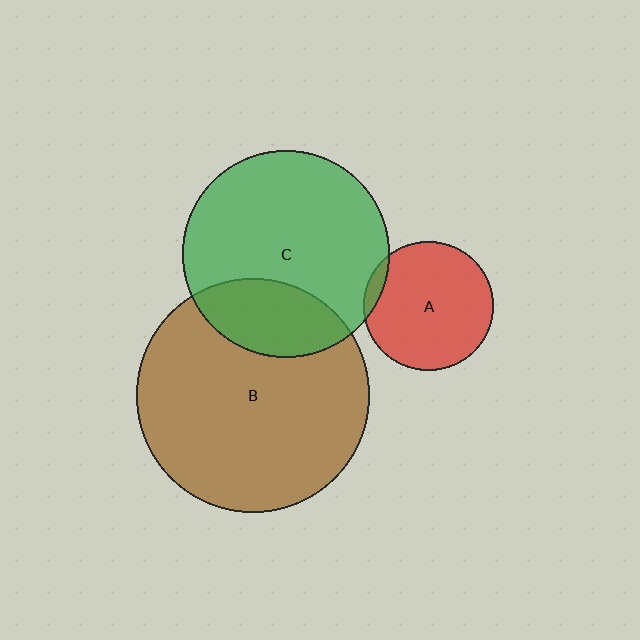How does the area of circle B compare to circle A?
Approximately 3.2 times.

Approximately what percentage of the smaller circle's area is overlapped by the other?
Approximately 25%.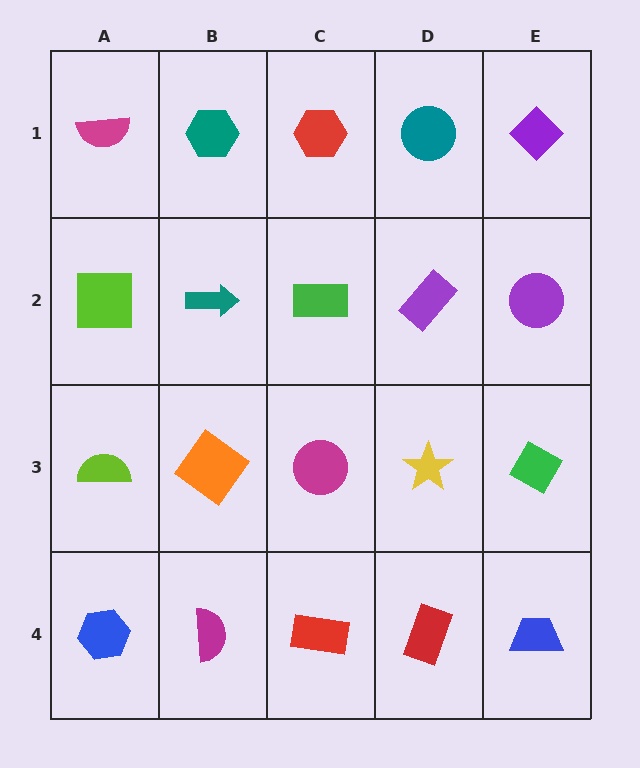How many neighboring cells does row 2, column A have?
3.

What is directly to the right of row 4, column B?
A red rectangle.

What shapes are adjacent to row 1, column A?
A lime square (row 2, column A), a teal hexagon (row 1, column B).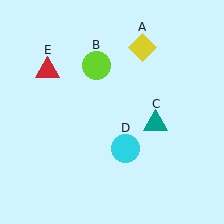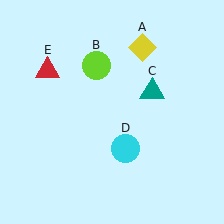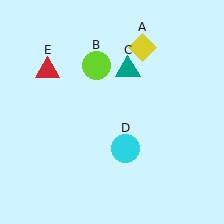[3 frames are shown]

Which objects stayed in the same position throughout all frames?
Yellow diamond (object A) and lime circle (object B) and cyan circle (object D) and red triangle (object E) remained stationary.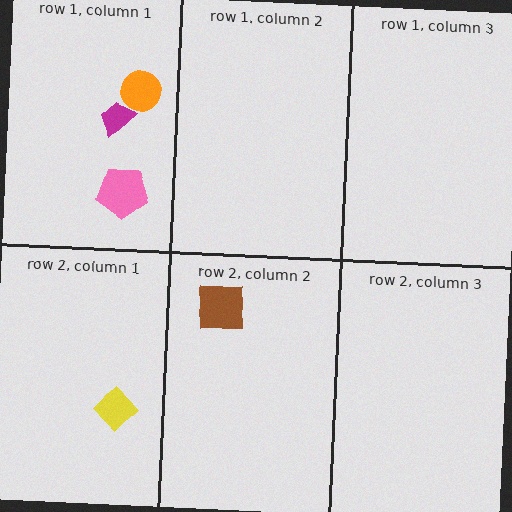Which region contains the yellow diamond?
The row 2, column 1 region.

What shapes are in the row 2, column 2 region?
The brown square.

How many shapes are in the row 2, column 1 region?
1.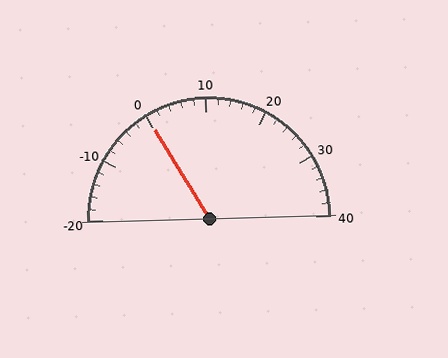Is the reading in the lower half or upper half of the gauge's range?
The reading is in the lower half of the range (-20 to 40).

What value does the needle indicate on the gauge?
The needle indicates approximately 0.